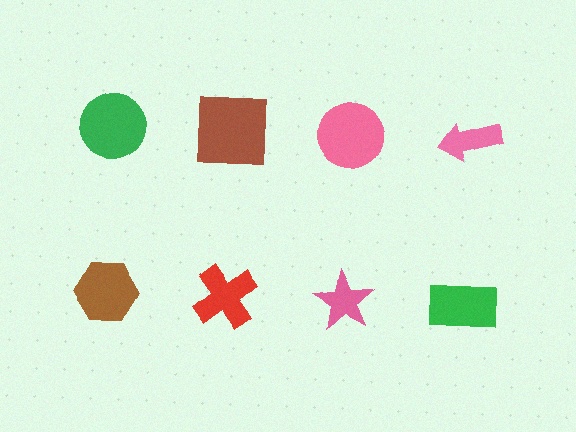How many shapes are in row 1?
4 shapes.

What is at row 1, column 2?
A brown square.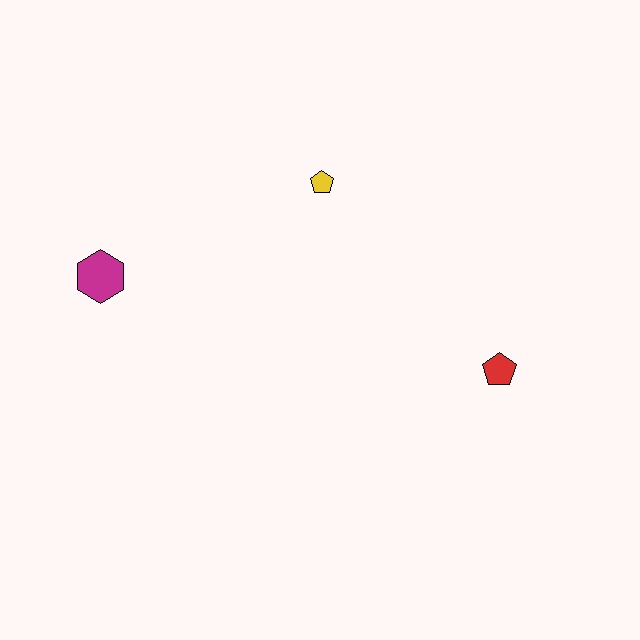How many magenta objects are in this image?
There is 1 magenta object.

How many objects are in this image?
There are 3 objects.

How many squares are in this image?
There are no squares.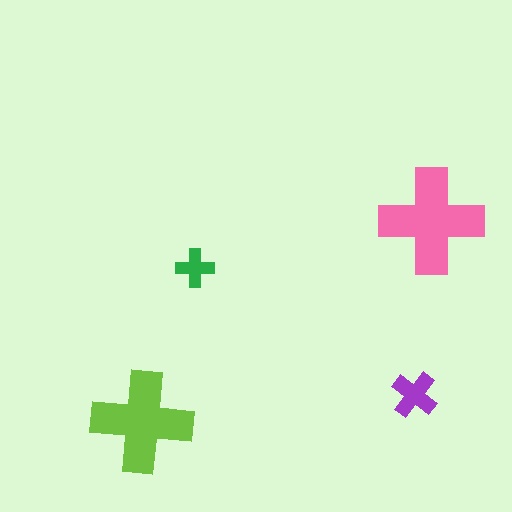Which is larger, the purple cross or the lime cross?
The lime one.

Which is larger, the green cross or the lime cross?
The lime one.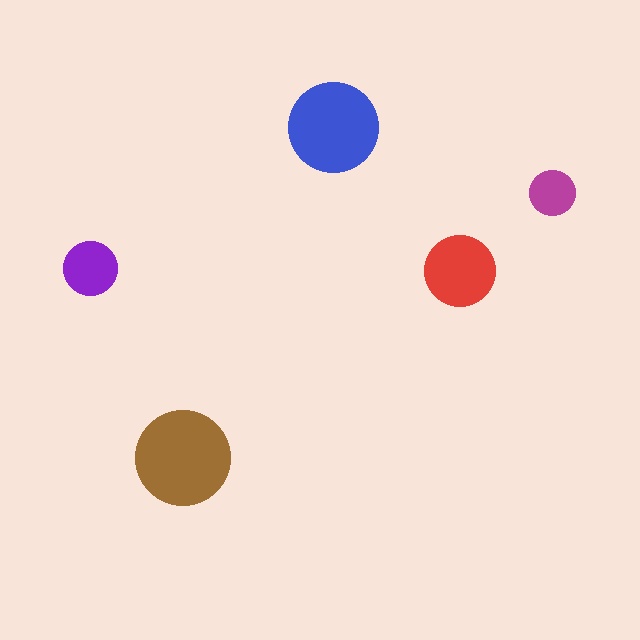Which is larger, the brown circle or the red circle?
The brown one.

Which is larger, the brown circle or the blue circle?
The brown one.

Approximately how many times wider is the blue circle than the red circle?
About 1.5 times wider.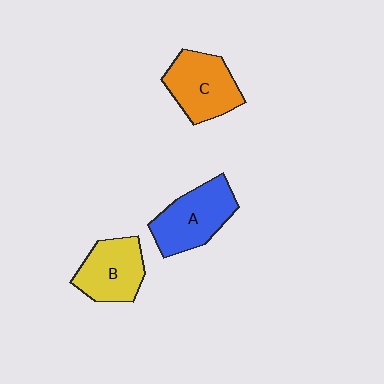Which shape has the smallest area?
Shape B (yellow).